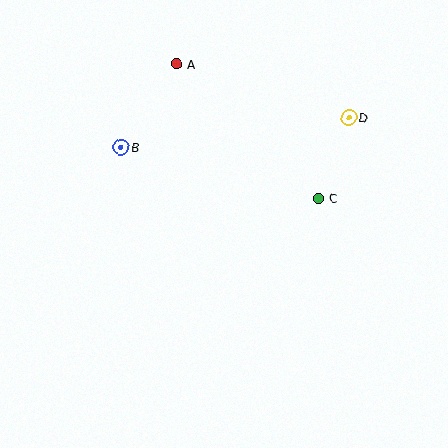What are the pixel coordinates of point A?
Point A is at (177, 64).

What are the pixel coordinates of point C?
Point C is at (319, 198).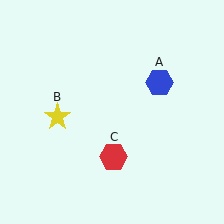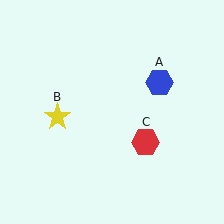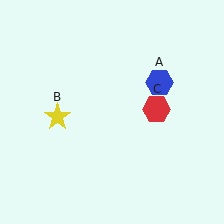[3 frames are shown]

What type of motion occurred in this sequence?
The red hexagon (object C) rotated counterclockwise around the center of the scene.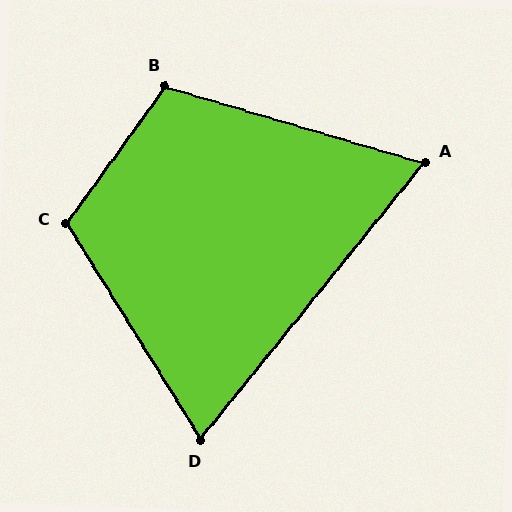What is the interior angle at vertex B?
Approximately 109 degrees (obtuse).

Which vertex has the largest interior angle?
C, at approximately 112 degrees.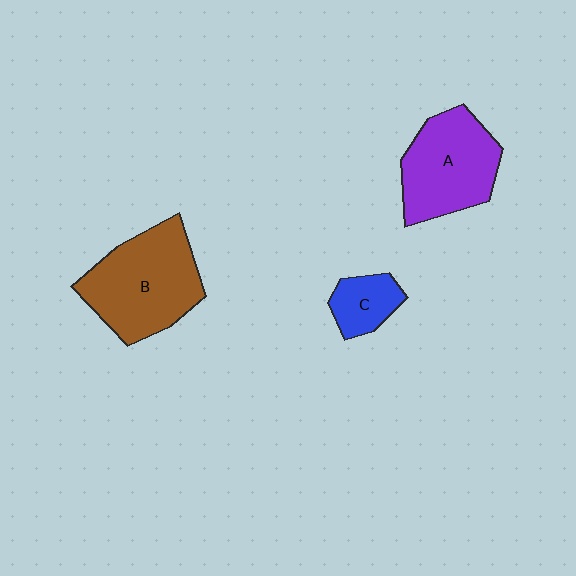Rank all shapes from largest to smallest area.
From largest to smallest: B (brown), A (purple), C (blue).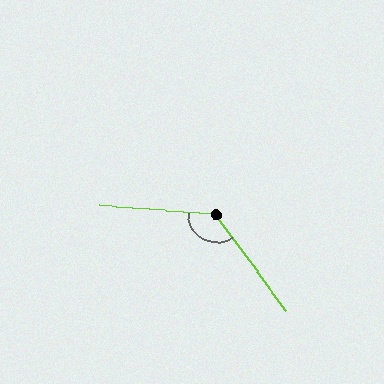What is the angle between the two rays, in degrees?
Approximately 130 degrees.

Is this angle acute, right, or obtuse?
It is obtuse.